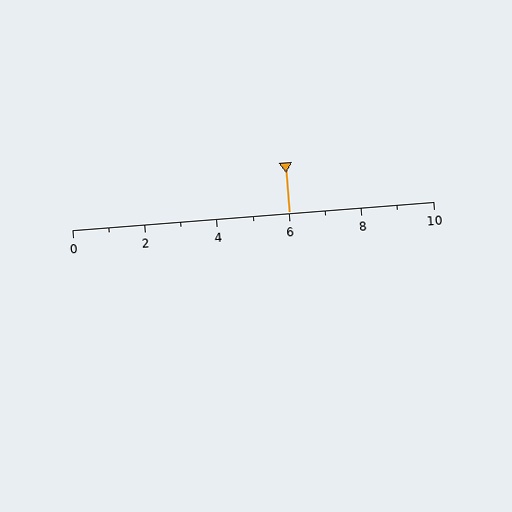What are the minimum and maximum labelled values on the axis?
The axis runs from 0 to 10.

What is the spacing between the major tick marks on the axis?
The major ticks are spaced 2 apart.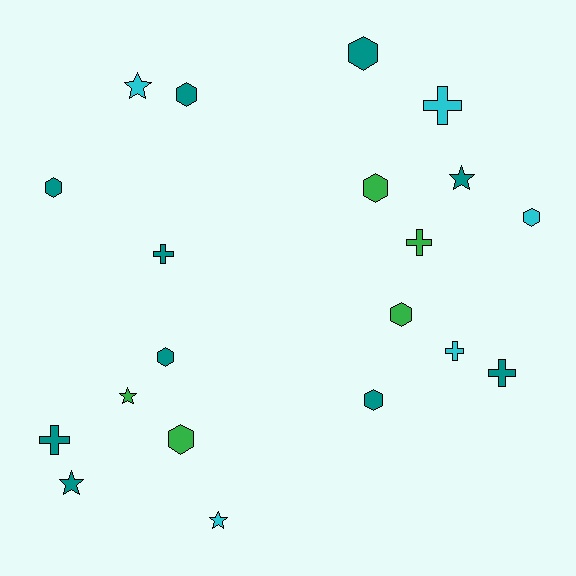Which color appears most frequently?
Teal, with 10 objects.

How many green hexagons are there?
There are 3 green hexagons.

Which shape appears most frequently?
Hexagon, with 9 objects.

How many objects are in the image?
There are 20 objects.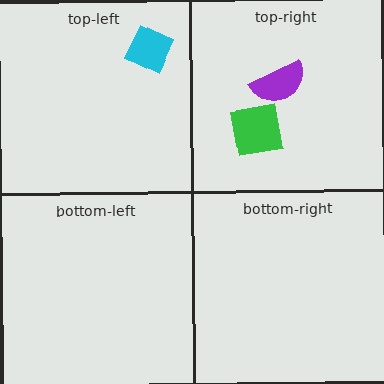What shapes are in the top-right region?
The green square, the purple semicircle.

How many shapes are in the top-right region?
2.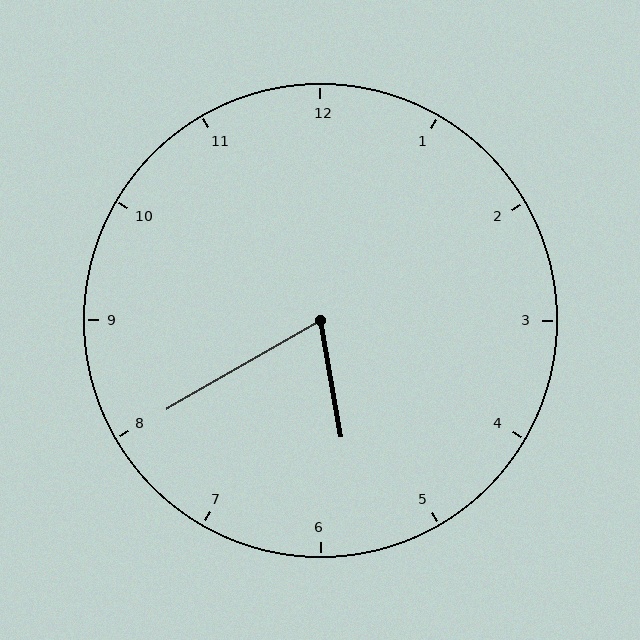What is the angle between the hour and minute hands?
Approximately 70 degrees.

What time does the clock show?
5:40.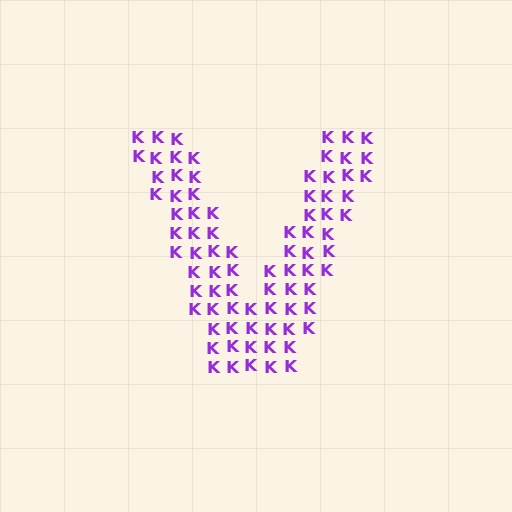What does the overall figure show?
The overall figure shows the letter V.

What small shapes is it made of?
It is made of small letter K's.